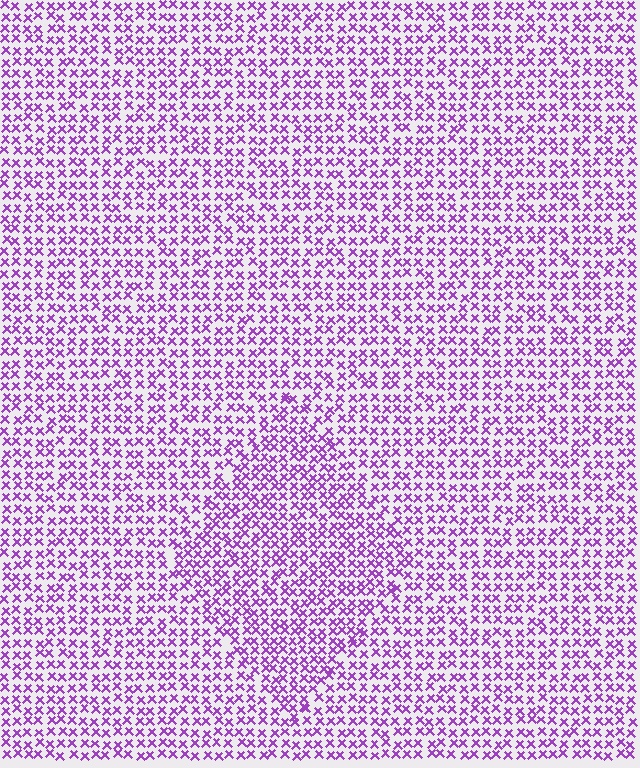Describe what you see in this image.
The image contains small purple elements arranged at two different densities. A diamond-shaped region is visible where the elements are more densely packed than the surrounding area.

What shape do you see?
I see a diamond.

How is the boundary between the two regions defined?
The boundary is defined by a change in element density (approximately 1.3x ratio). All elements are the same color, size, and shape.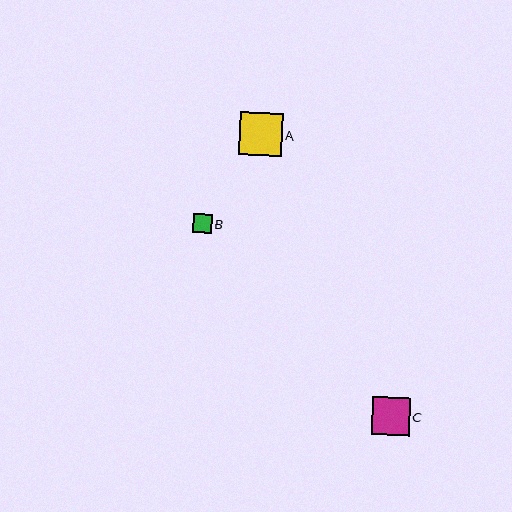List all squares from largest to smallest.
From largest to smallest: A, C, B.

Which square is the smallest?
Square B is the smallest with a size of approximately 19 pixels.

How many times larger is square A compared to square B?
Square A is approximately 2.3 times the size of square B.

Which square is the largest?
Square A is the largest with a size of approximately 43 pixels.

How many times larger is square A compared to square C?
Square A is approximately 1.1 times the size of square C.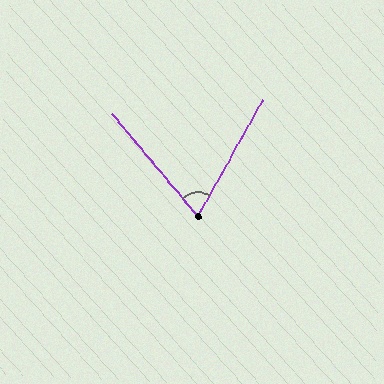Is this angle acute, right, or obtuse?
It is acute.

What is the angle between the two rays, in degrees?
Approximately 69 degrees.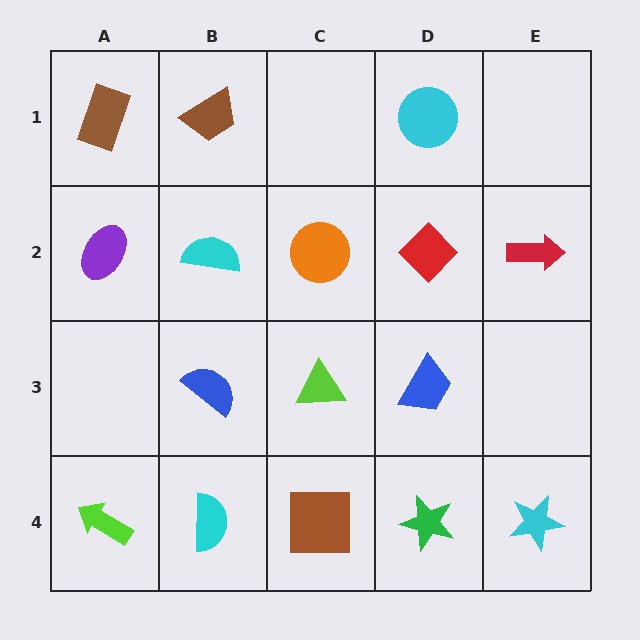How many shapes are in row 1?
3 shapes.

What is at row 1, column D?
A cyan circle.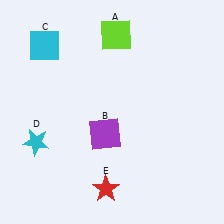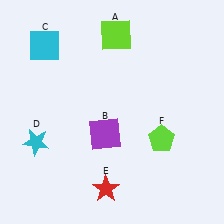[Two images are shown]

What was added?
A lime pentagon (F) was added in Image 2.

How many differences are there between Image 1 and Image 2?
There is 1 difference between the two images.